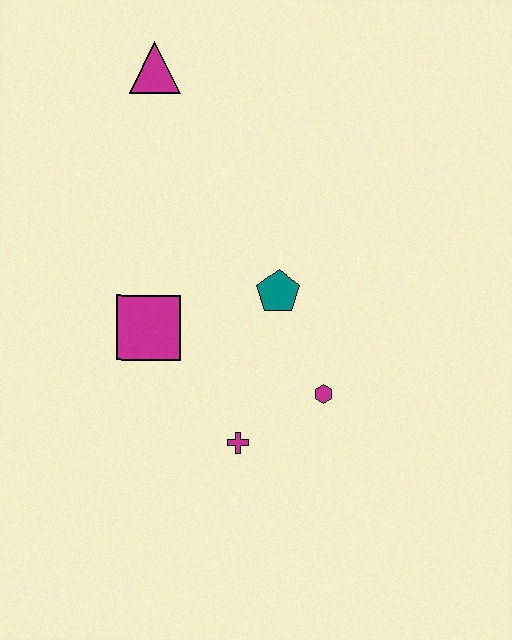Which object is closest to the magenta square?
The teal pentagon is closest to the magenta square.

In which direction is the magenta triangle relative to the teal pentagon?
The magenta triangle is above the teal pentagon.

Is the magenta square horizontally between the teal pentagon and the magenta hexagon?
No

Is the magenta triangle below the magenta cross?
No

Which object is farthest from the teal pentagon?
The magenta triangle is farthest from the teal pentagon.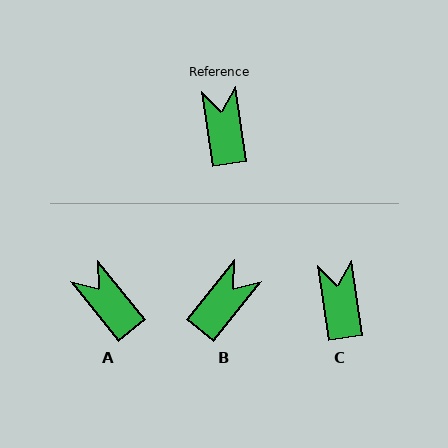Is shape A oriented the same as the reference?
No, it is off by about 30 degrees.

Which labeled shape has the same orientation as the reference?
C.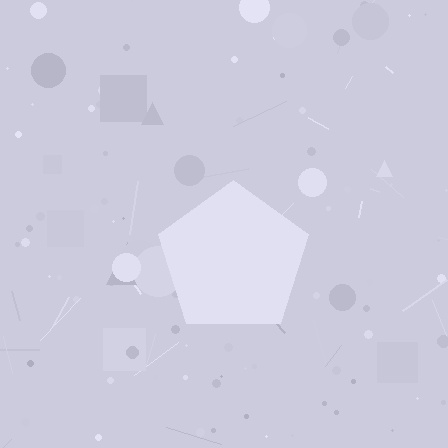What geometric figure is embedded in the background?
A pentagon is embedded in the background.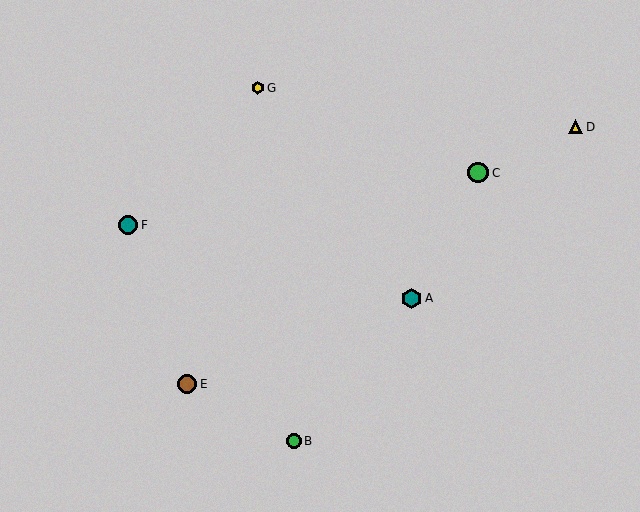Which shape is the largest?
The green circle (labeled C) is the largest.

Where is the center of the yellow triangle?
The center of the yellow triangle is at (576, 127).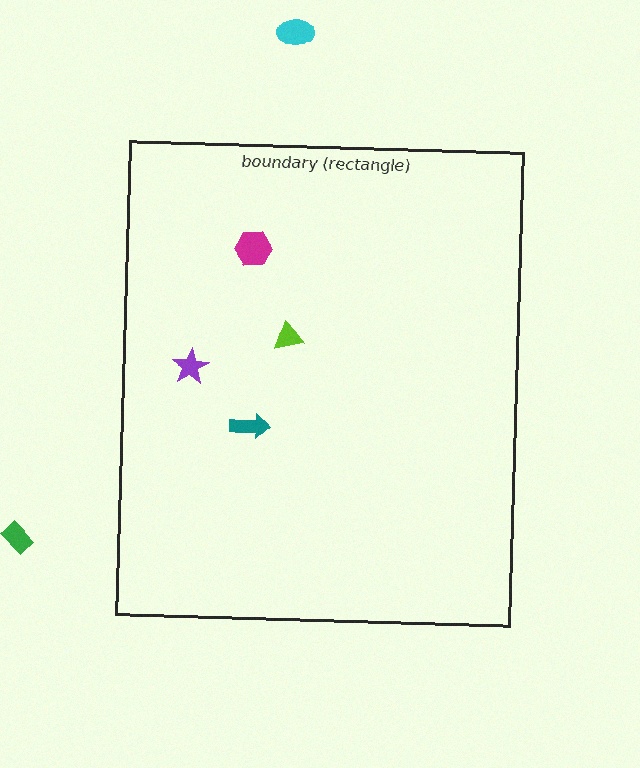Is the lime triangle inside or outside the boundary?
Inside.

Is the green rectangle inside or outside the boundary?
Outside.